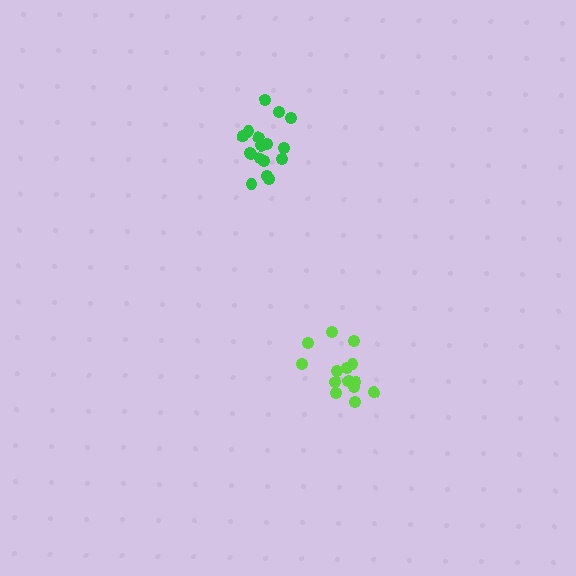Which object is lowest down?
The lime cluster is bottommost.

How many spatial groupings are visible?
There are 2 spatial groupings.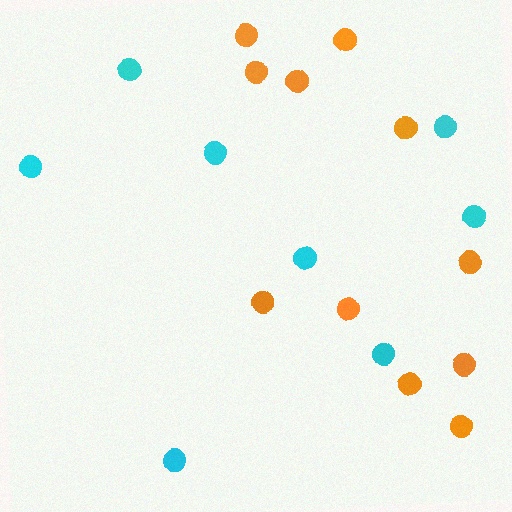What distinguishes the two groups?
There are 2 groups: one group of orange circles (11) and one group of cyan circles (8).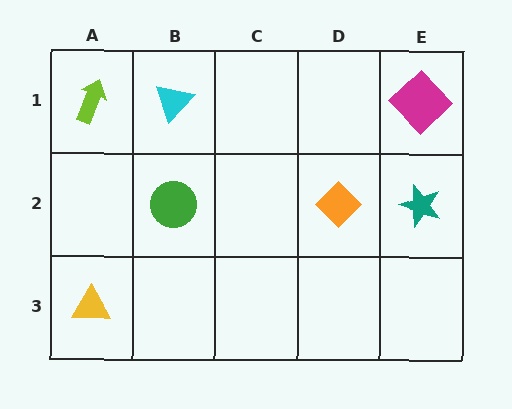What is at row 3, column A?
A yellow triangle.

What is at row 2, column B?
A green circle.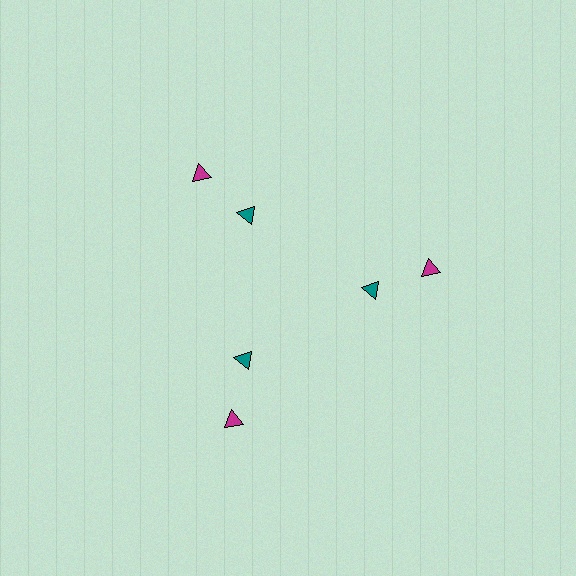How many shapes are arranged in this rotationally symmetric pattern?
There are 6 shapes, arranged in 3 groups of 2.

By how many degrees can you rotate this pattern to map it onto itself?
The pattern maps onto itself every 120 degrees of rotation.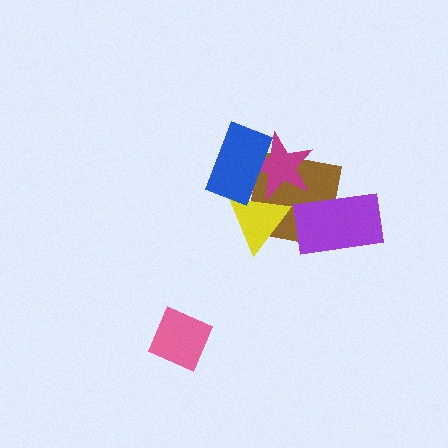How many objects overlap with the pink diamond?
0 objects overlap with the pink diamond.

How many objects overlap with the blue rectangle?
3 objects overlap with the blue rectangle.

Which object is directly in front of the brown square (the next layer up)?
The yellow triangle is directly in front of the brown square.